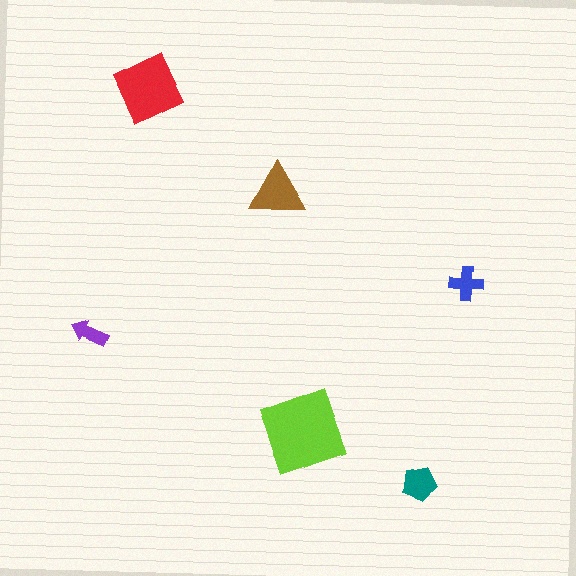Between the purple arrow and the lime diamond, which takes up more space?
The lime diamond.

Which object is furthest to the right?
The blue cross is rightmost.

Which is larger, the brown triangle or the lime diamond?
The lime diamond.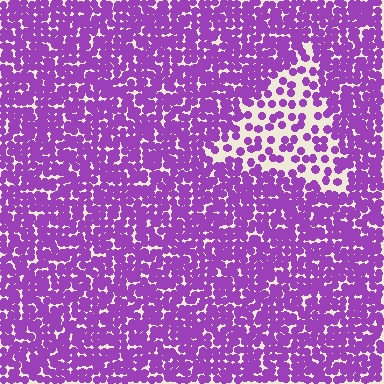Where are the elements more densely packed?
The elements are more densely packed outside the triangle boundary.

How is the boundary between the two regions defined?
The boundary is defined by a change in element density (approximately 2.4x ratio). All elements are the same color, size, and shape.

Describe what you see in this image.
The image contains small purple elements arranged at two different densities. A triangle-shaped region is visible where the elements are less densely packed than the surrounding area.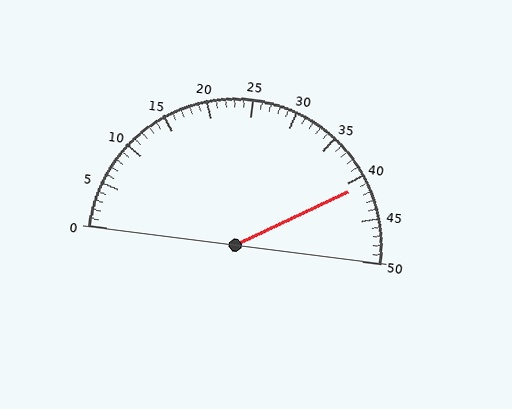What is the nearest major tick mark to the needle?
The nearest major tick mark is 40.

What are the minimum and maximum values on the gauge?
The gauge ranges from 0 to 50.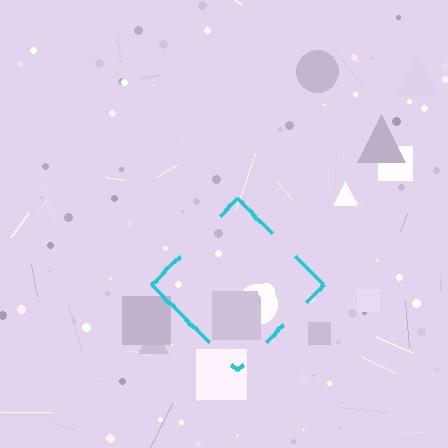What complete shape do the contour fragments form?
The contour fragments form a diamond.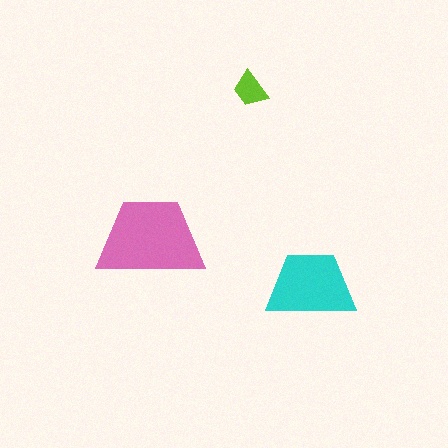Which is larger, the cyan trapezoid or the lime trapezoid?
The cyan one.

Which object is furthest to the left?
The pink trapezoid is leftmost.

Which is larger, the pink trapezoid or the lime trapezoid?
The pink one.